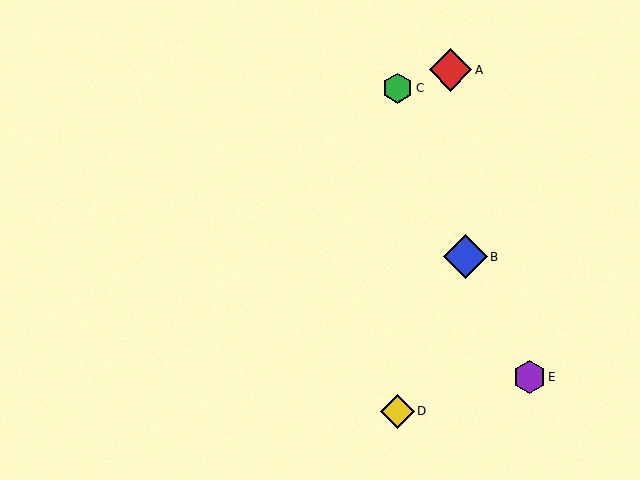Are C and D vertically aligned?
Yes, both are at x≈397.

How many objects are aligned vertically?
2 objects (C, D) are aligned vertically.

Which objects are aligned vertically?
Objects C, D are aligned vertically.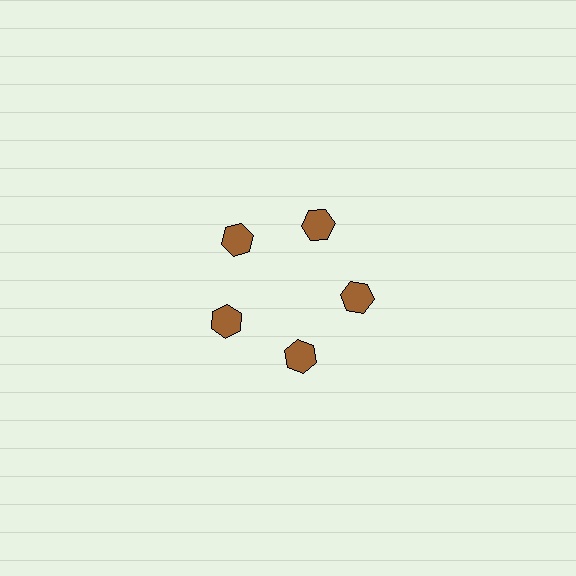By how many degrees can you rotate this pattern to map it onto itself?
The pattern maps onto itself every 72 degrees of rotation.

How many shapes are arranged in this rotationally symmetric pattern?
There are 5 shapes, arranged in 5 groups of 1.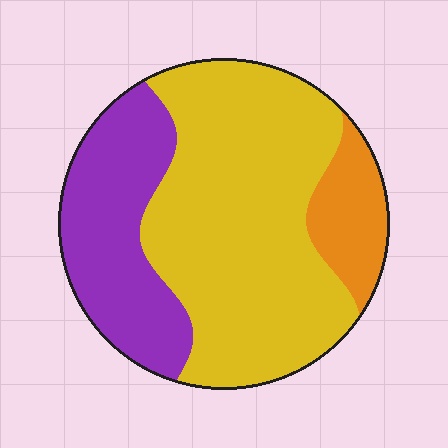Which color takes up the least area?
Orange, at roughly 10%.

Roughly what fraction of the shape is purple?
Purple covers roughly 30% of the shape.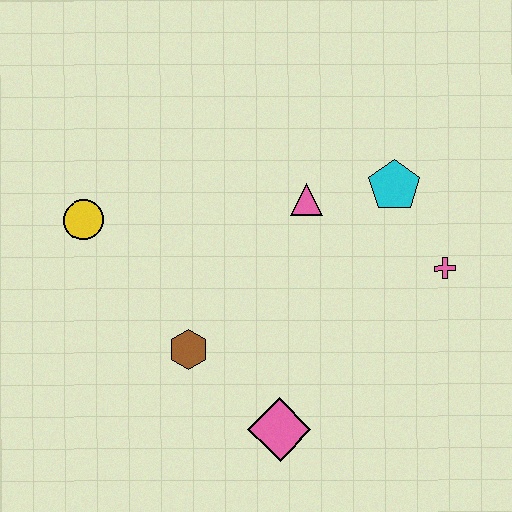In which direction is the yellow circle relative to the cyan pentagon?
The yellow circle is to the left of the cyan pentagon.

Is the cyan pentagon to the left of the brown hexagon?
No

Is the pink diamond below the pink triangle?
Yes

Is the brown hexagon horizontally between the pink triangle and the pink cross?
No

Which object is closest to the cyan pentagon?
The pink triangle is closest to the cyan pentagon.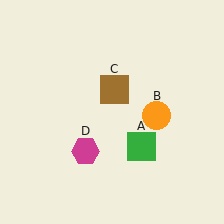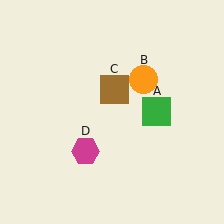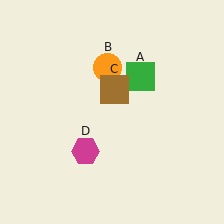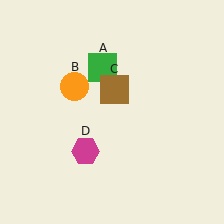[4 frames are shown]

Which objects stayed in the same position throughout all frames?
Brown square (object C) and magenta hexagon (object D) remained stationary.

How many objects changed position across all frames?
2 objects changed position: green square (object A), orange circle (object B).